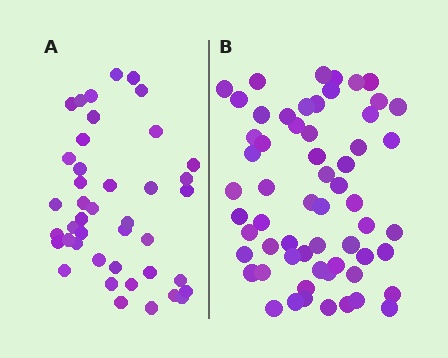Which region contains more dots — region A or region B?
Region B (the right region) has more dots.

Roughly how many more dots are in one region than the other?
Region B has approximately 20 more dots than region A.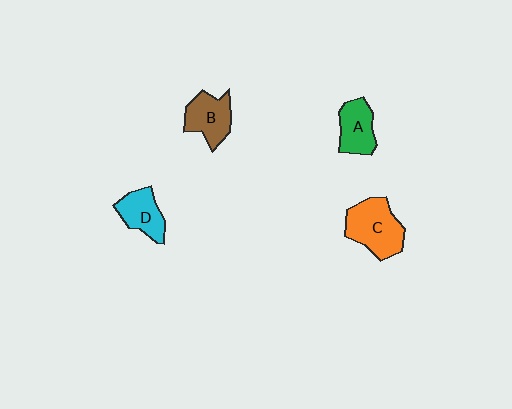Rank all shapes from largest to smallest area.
From largest to smallest: C (orange), B (brown), A (green), D (cyan).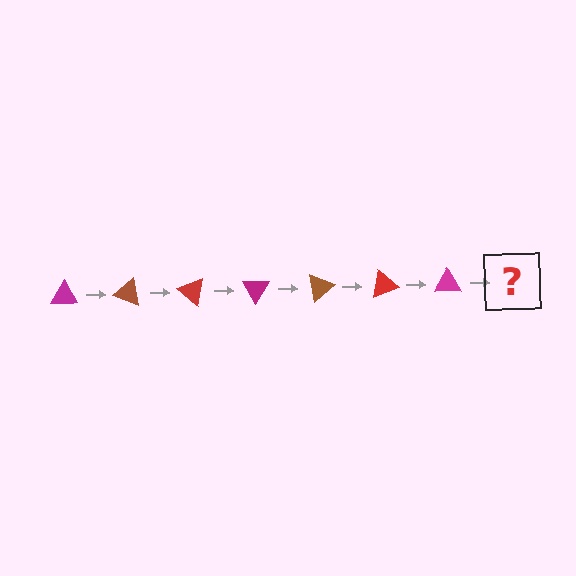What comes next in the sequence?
The next element should be a brown triangle, rotated 140 degrees from the start.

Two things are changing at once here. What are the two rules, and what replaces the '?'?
The two rules are that it rotates 20 degrees each step and the color cycles through magenta, brown, and red. The '?' should be a brown triangle, rotated 140 degrees from the start.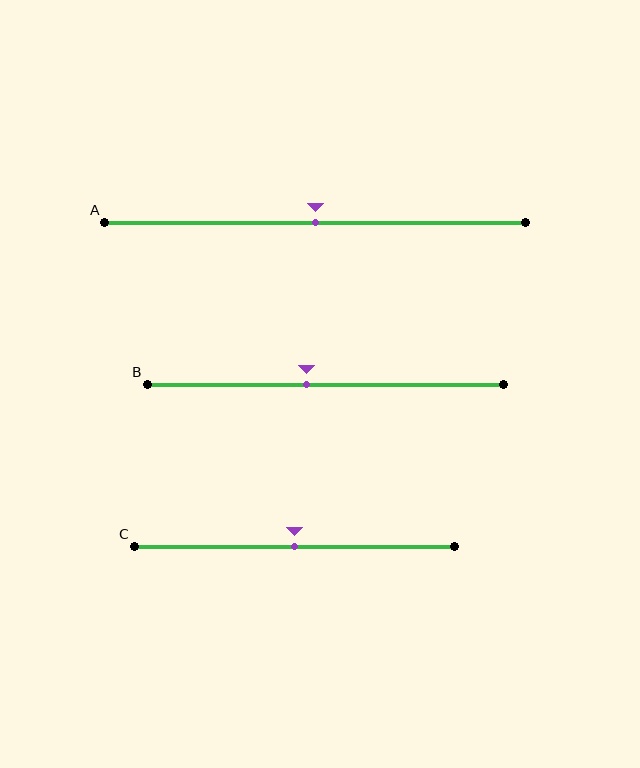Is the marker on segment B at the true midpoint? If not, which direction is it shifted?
No, the marker on segment B is shifted to the left by about 5% of the segment length.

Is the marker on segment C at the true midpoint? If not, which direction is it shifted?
Yes, the marker on segment C is at the true midpoint.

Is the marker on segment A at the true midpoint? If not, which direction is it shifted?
Yes, the marker on segment A is at the true midpoint.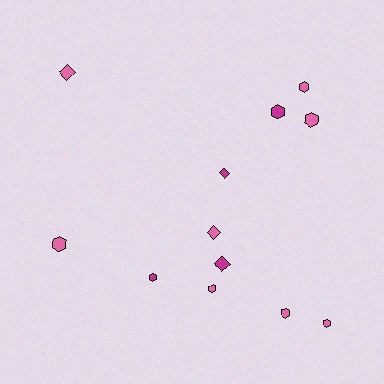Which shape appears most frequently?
Hexagon, with 8 objects.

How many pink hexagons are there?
There are 6 pink hexagons.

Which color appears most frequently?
Pink, with 8 objects.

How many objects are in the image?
There are 12 objects.